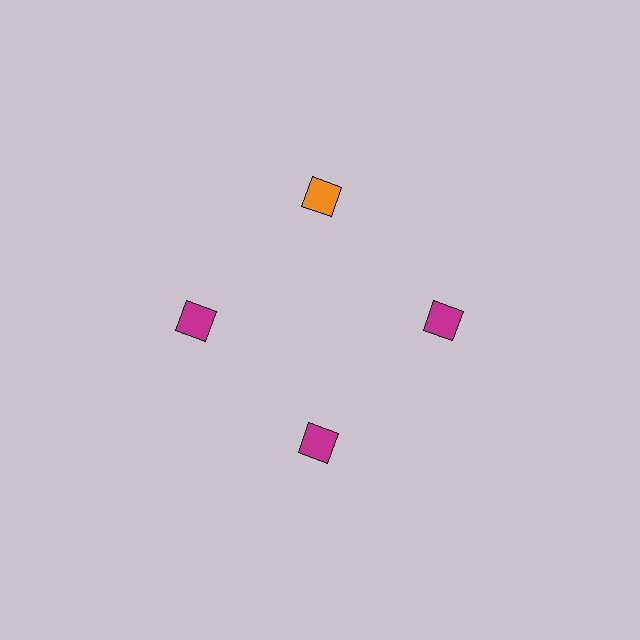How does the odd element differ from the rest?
It has a different color: orange instead of magenta.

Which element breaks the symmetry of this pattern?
The orange diamond at roughly the 12 o'clock position breaks the symmetry. All other shapes are magenta diamonds.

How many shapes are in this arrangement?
There are 4 shapes arranged in a ring pattern.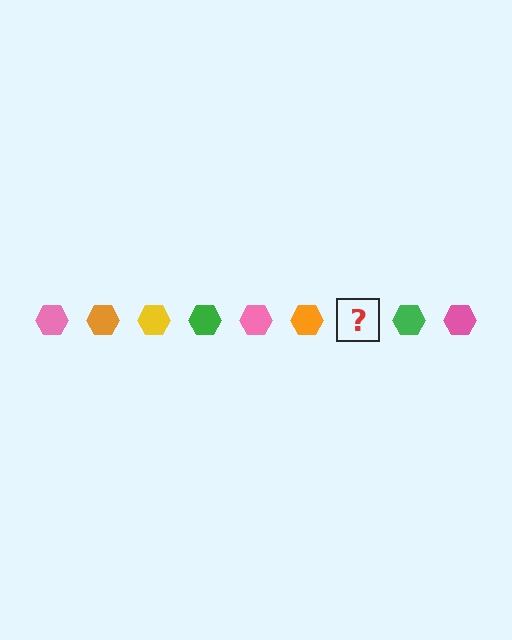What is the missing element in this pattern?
The missing element is a yellow hexagon.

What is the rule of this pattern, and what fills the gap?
The rule is that the pattern cycles through pink, orange, yellow, green hexagons. The gap should be filled with a yellow hexagon.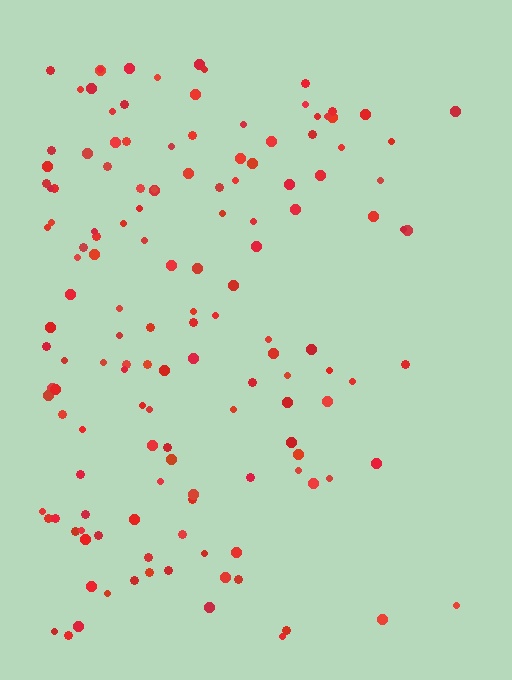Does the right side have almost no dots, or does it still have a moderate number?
Still a moderate number, just noticeably fewer than the left.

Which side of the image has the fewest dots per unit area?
The right.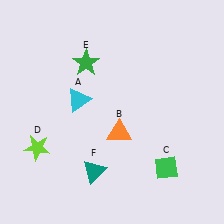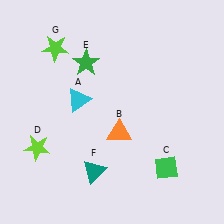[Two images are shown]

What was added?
A lime star (G) was added in Image 2.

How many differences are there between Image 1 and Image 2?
There is 1 difference between the two images.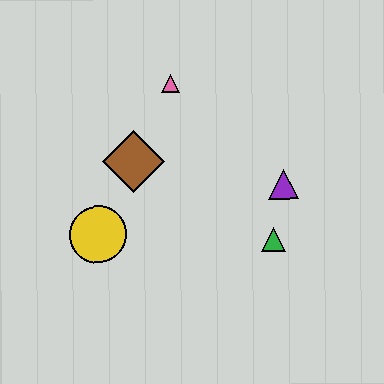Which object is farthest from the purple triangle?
The yellow circle is farthest from the purple triangle.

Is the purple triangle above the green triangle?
Yes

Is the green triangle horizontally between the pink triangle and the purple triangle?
Yes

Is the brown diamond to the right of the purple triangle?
No